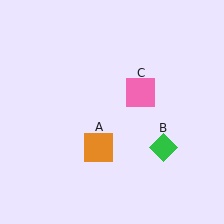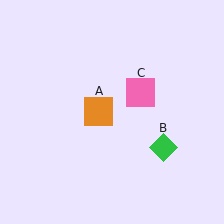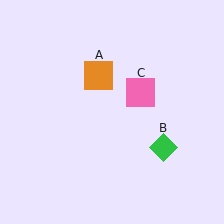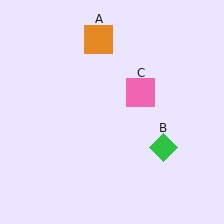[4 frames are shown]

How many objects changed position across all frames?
1 object changed position: orange square (object A).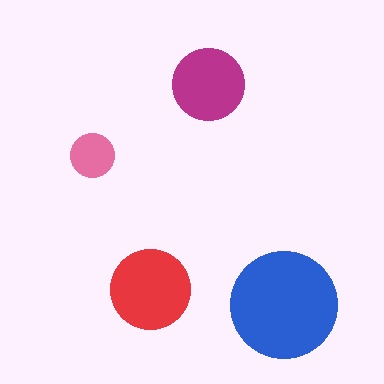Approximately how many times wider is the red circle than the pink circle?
About 2 times wider.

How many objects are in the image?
There are 4 objects in the image.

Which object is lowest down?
The blue circle is bottommost.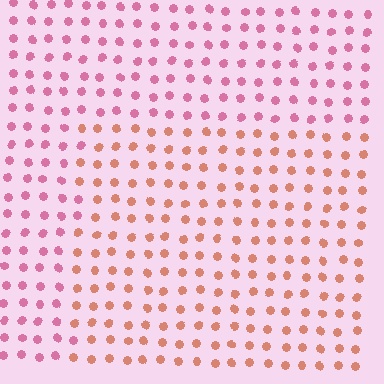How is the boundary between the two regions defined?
The boundary is defined purely by a slight shift in hue (about 40 degrees). Spacing, size, and orientation are identical on both sides.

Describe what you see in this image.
The image is filled with small pink elements in a uniform arrangement. A rectangle-shaped region is visible where the elements are tinted to a slightly different hue, forming a subtle color boundary.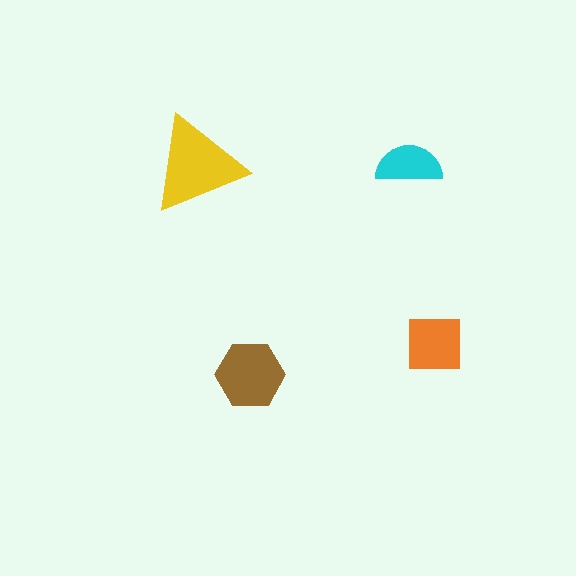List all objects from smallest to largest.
The cyan semicircle, the orange square, the brown hexagon, the yellow triangle.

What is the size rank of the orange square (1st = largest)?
3rd.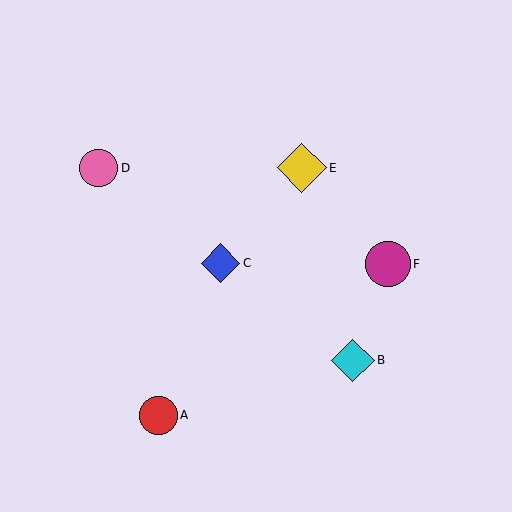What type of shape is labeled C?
Shape C is a blue diamond.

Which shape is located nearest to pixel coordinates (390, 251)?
The magenta circle (labeled F) at (388, 264) is nearest to that location.